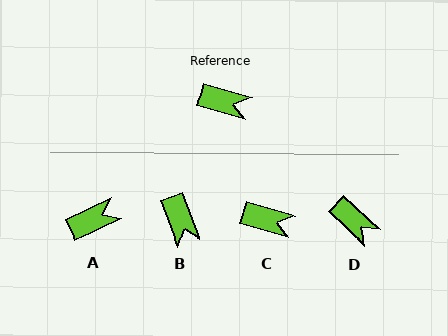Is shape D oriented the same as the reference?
No, it is off by about 27 degrees.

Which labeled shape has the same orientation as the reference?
C.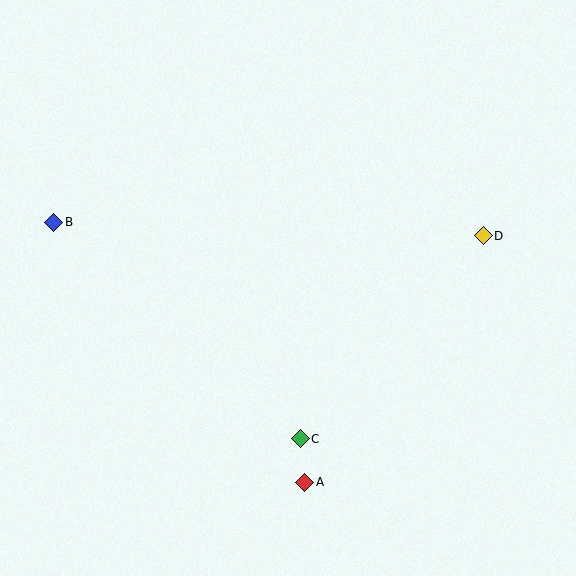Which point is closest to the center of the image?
Point C at (300, 439) is closest to the center.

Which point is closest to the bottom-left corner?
Point A is closest to the bottom-left corner.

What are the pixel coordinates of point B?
Point B is at (54, 222).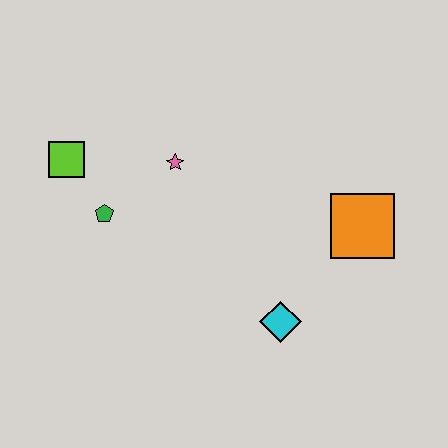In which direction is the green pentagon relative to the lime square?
The green pentagon is below the lime square.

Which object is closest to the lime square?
The green pentagon is closest to the lime square.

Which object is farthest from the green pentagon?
The orange square is farthest from the green pentagon.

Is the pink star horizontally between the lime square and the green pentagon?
No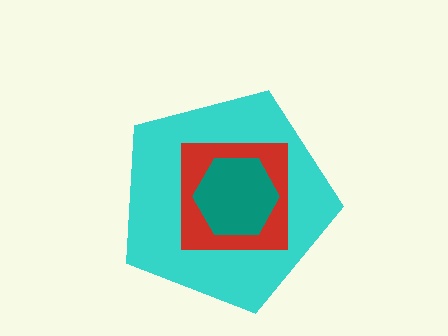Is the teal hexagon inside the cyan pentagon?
Yes.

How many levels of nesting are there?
3.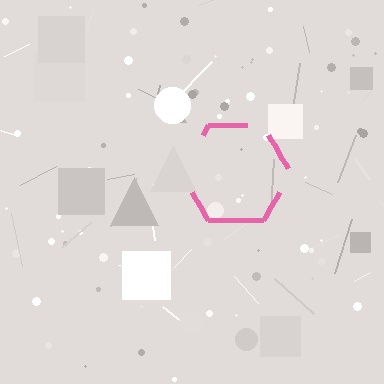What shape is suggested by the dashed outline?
The dashed outline suggests a hexagon.